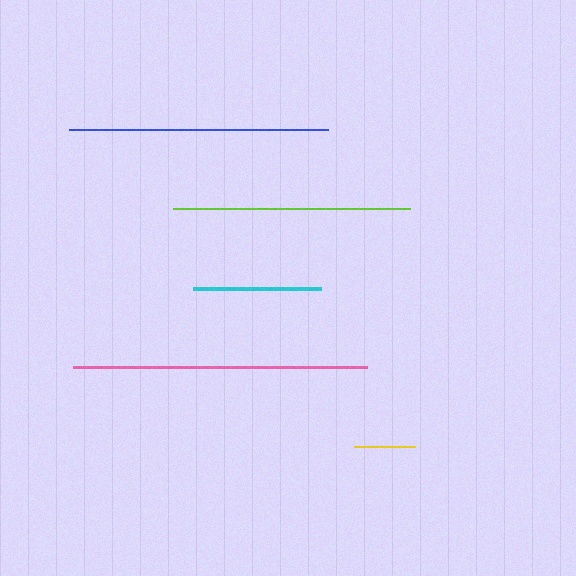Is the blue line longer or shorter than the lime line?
The blue line is longer than the lime line.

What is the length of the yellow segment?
The yellow segment is approximately 61 pixels long.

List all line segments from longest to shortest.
From longest to shortest: pink, blue, lime, cyan, yellow.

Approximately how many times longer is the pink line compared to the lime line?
The pink line is approximately 1.2 times the length of the lime line.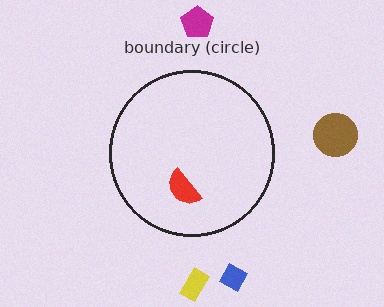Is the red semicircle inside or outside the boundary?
Inside.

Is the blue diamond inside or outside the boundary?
Outside.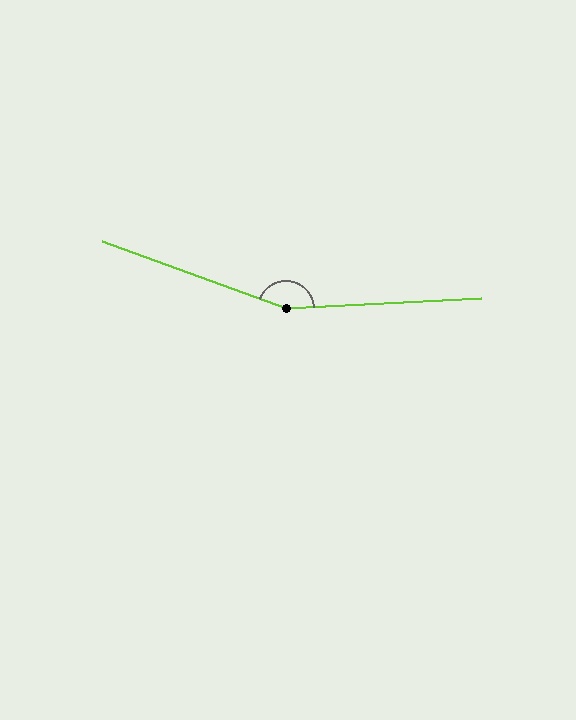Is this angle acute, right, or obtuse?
It is obtuse.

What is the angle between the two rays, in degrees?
Approximately 157 degrees.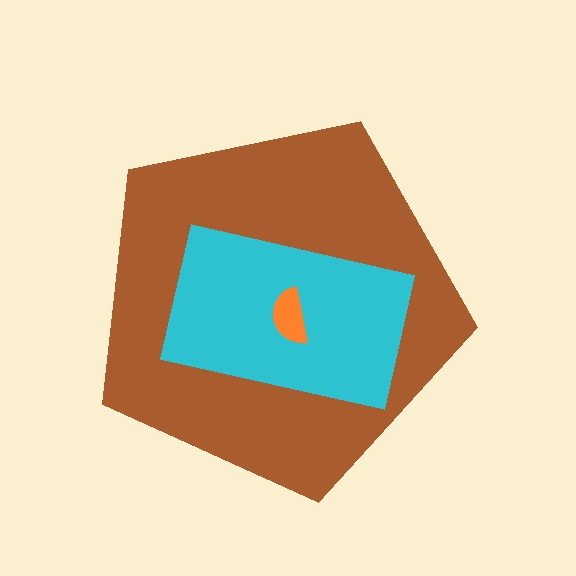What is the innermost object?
The orange semicircle.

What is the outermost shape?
The brown pentagon.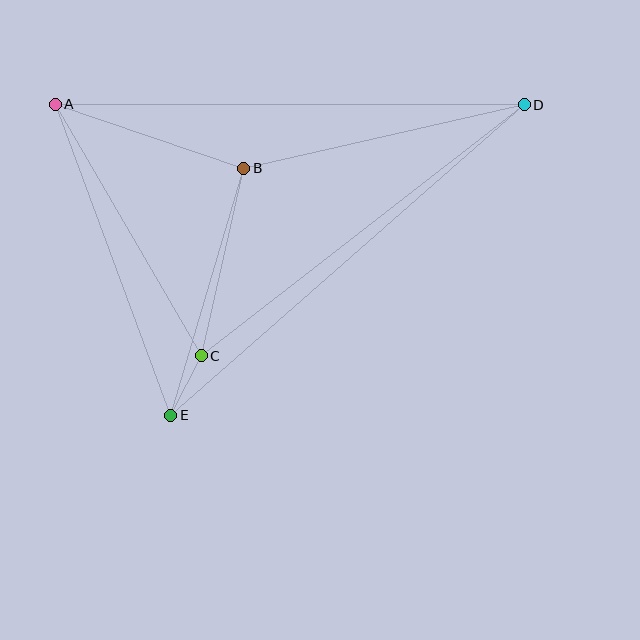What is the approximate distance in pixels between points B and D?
The distance between B and D is approximately 287 pixels.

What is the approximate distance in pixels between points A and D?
The distance between A and D is approximately 469 pixels.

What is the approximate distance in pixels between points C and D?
The distance between C and D is approximately 409 pixels.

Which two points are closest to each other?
Points C and E are closest to each other.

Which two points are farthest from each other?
Points D and E are farthest from each other.